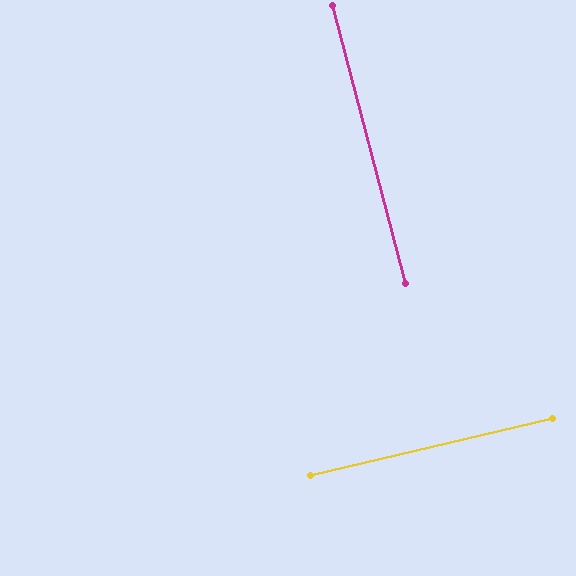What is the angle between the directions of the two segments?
Approximately 89 degrees.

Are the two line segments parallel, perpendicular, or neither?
Perpendicular — they meet at approximately 89°.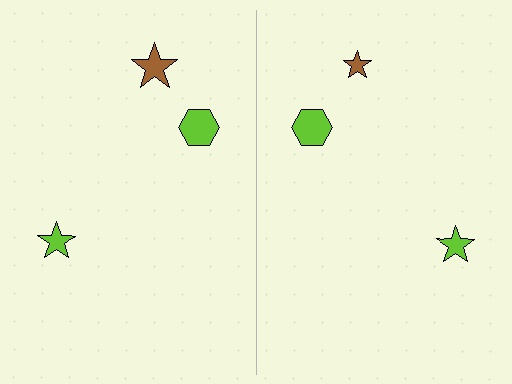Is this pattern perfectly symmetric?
No, the pattern is not perfectly symmetric. The brown star on the right side has a different size than its mirror counterpart.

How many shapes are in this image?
There are 6 shapes in this image.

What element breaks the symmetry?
The brown star on the right side has a different size than its mirror counterpart.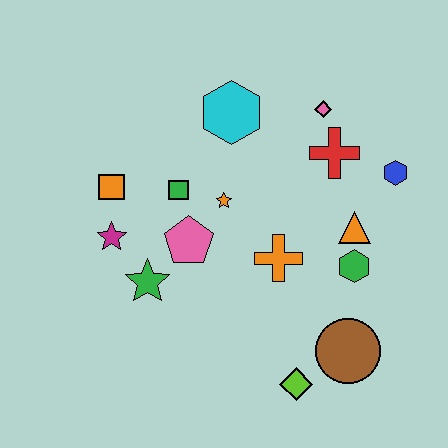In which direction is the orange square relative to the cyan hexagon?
The orange square is to the left of the cyan hexagon.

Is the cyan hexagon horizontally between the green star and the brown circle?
Yes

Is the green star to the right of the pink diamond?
No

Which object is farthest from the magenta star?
The blue hexagon is farthest from the magenta star.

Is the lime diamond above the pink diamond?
No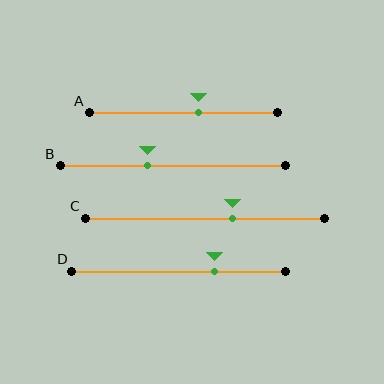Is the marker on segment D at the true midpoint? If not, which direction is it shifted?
No, the marker on segment D is shifted to the right by about 17% of the segment length.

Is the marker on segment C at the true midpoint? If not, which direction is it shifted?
No, the marker on segment C is shifted to the right by about 12% of the segment length.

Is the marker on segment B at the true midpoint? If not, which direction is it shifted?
No, the marker on segment B is shifted to the left by about 11% of the segment length.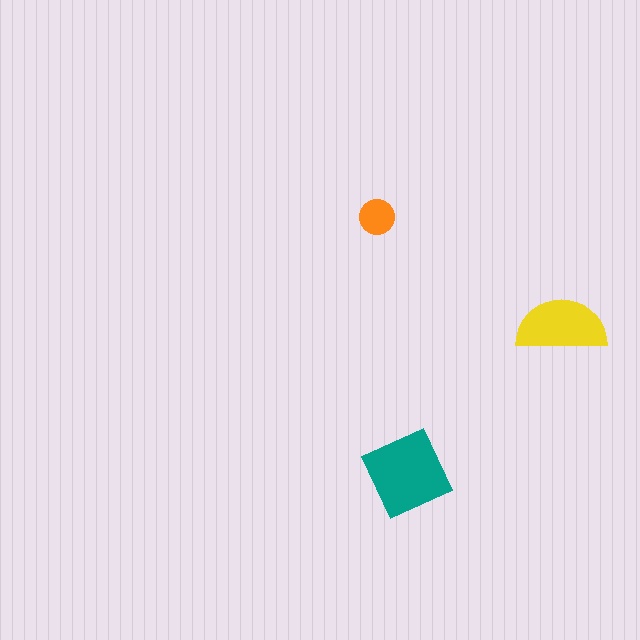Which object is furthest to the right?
The yellow semicircle is rightmost.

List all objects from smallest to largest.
The orange circle, the yellow semicircle, the teal square.